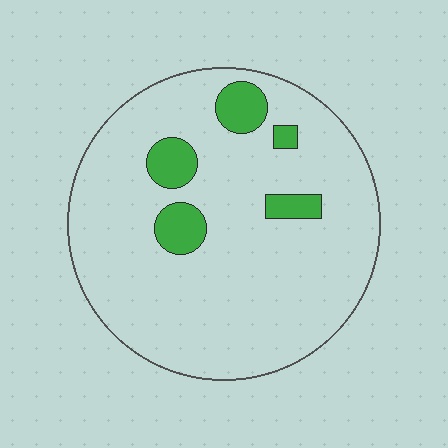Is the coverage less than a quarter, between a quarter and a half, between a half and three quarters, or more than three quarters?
Less than a quarter.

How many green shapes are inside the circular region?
5.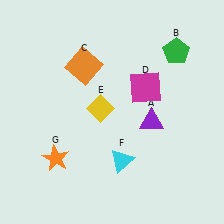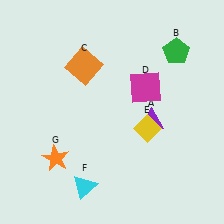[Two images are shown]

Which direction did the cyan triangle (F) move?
The cyan triangle (F) moved left.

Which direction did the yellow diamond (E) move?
The yellow diamond (E) moved right.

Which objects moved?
The objects that moved are: the yellow diamond (E), the cyan triangle (F).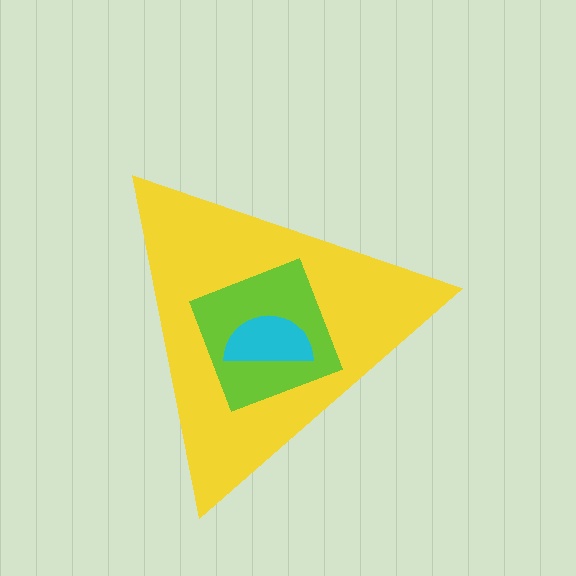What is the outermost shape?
The yellow triangle.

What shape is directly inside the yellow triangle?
The lime diamond.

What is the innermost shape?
The cyan semicircle.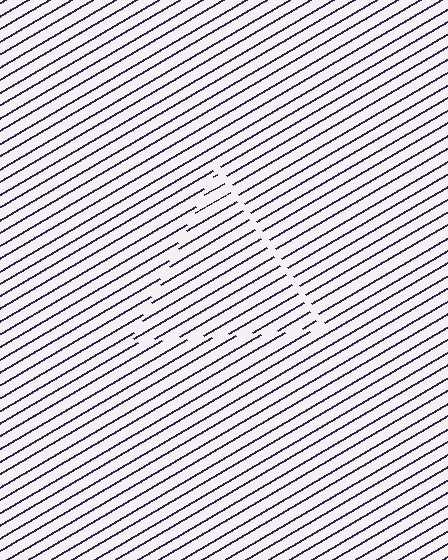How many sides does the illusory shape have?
3 sides — the line-ends trace a triangle.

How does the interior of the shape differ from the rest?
The interior of the shape contains the same grating, shifted by half a period — the contour is defined by the phase discontinuity where line-ends from the inner and outer gratings abut.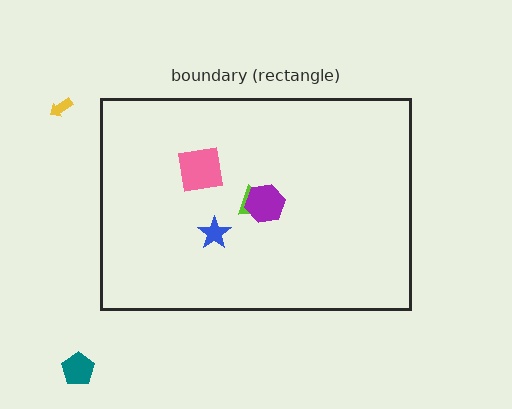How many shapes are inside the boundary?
4 inside, 2 outside.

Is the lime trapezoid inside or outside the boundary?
Inside.